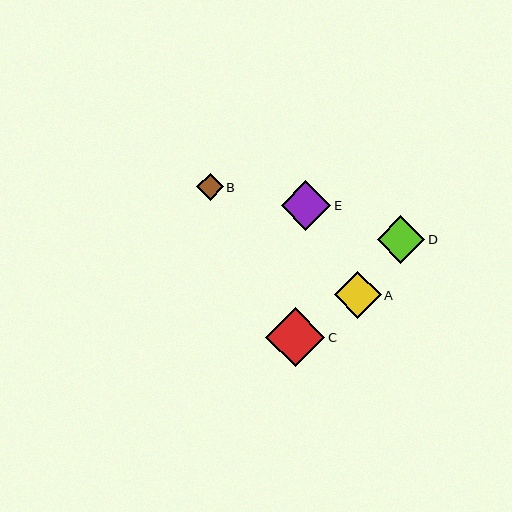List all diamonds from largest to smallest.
From largest to smallest: C, E, D, A, B.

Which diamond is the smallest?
Diamond B is the smallest with a size of approximately 26 pixels.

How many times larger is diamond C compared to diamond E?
Diamond C is approximately 1.2 times the size of diamond E.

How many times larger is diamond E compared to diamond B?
Diamond E is approximately 1.9 times the size of diamond B.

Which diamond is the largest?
Diamond C is the largest with a size of approximately 59 pixels.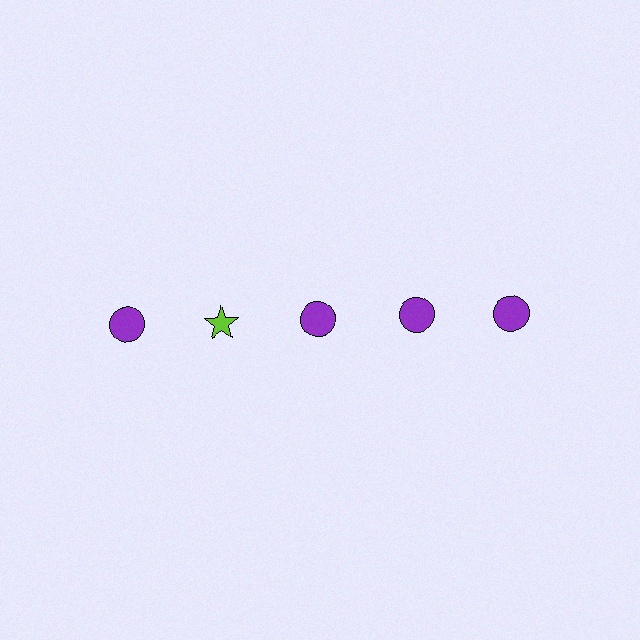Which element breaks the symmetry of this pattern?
The lime star in the top row, second from left column breaks the symmetry. All other shapes are purple circles.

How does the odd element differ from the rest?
It differs in both color (lime instead of purple) and shape (star instead of circle).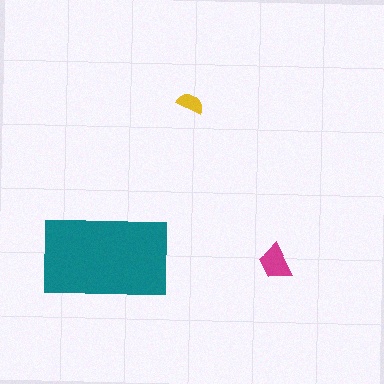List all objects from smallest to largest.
The yellow semicircle, the magenta trapezoid, the teal rectangle.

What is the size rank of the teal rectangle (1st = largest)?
1st.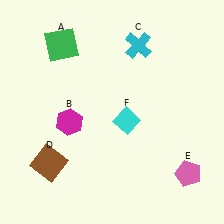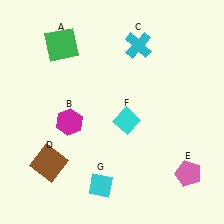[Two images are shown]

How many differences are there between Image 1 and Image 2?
There is 1 difference between the two images.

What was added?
A cyan diamond (G) was added in Image 2.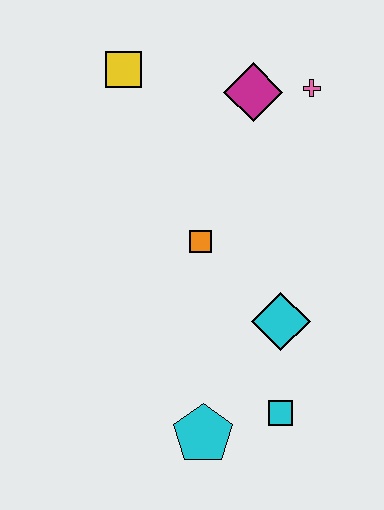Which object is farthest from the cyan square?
The yellow square is farthest from the cyan square.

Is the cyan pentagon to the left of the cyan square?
Yes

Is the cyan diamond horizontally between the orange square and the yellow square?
No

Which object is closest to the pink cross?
The magenta diamond is closest to the pink cross.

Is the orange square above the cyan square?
Yes